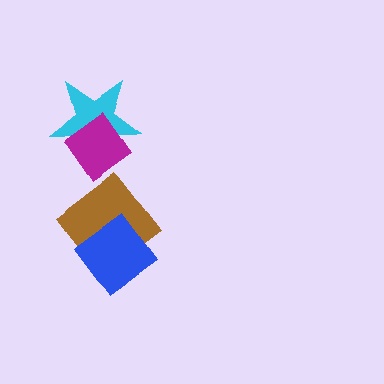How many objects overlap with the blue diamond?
1 object overlaps with the blue diamond.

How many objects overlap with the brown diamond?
1 object overlaps with the brown diamond.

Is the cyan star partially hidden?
Yes, it is partially covered by another shape.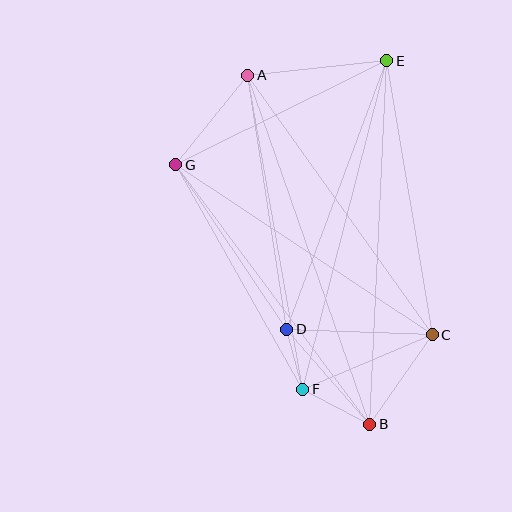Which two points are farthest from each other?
Points A and B are farthest from each other.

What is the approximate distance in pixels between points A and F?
The distance between A and F is approximately 319 pixels.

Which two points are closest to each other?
Points D and F are closest to each other.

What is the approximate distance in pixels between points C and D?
The distance between C and D is approximately 146 pixels.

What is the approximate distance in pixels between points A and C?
The distance between A and C is approximately 318 pixels.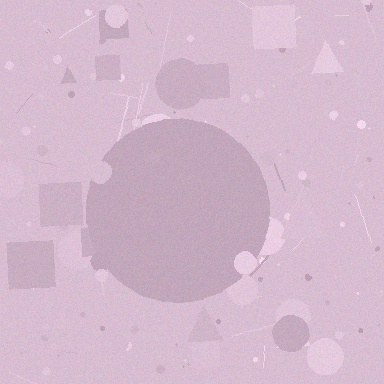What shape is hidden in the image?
A circle is hidden in the image.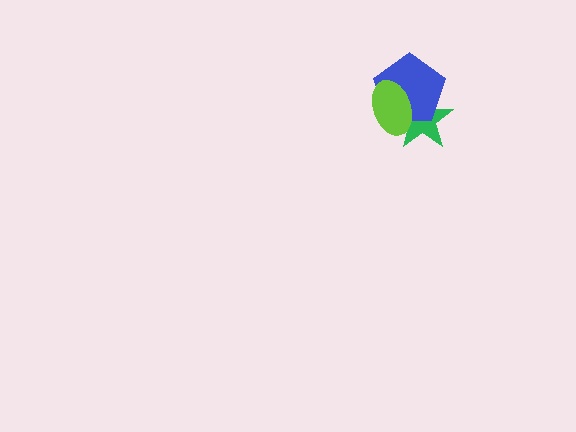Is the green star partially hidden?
Yes, it is partially covered by another shape.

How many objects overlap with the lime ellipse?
2 objects overlap with the lime ellipse.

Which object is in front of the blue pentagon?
The lime ellipse is in front of the blue pentagon.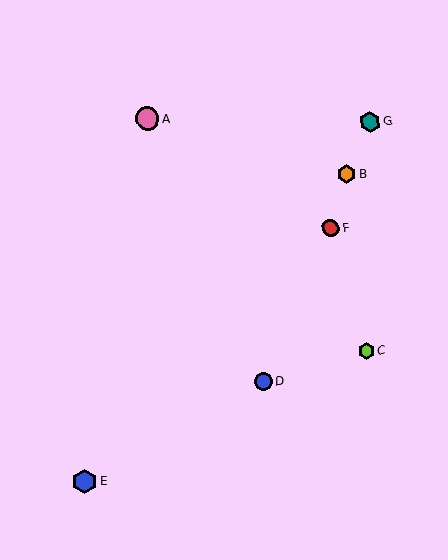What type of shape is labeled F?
Shape F is a red circle.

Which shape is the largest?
The blue hexagon (labeled E) is the largest.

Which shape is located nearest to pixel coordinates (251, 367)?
The blue circle (labeled D) at (263, 381) is nearest to that location.